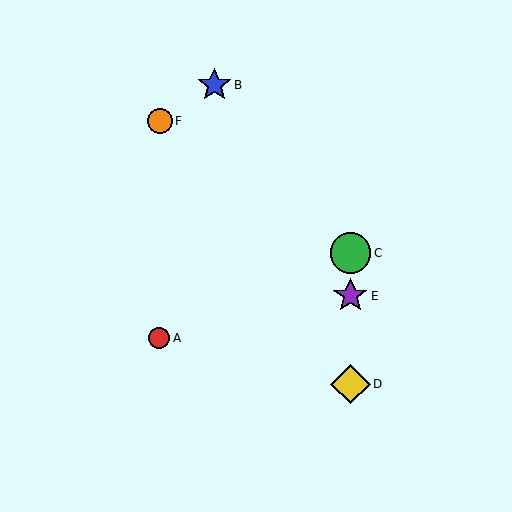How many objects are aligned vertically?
3 objects (C, D, E) are aligned vertically.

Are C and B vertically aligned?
No, C is at x≈350 and B is at x≈214.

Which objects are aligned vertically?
Objects C, D, E are aligned vertically.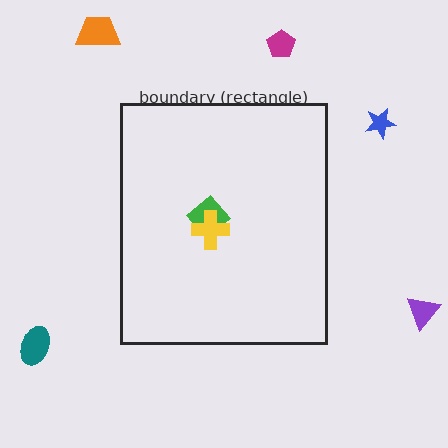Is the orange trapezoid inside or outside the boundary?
Outside.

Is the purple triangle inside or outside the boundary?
Outside.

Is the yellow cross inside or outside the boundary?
Inside.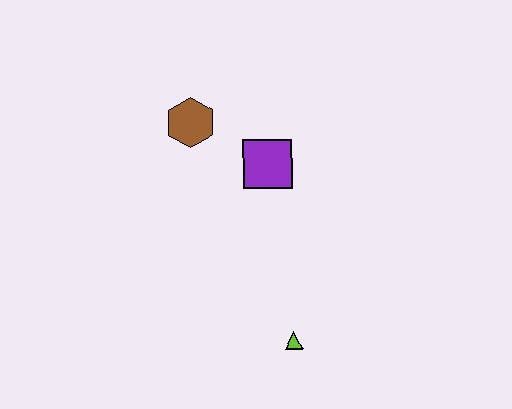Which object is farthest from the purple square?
The lime triangle is farthest from the purple square.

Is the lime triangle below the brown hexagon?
Yes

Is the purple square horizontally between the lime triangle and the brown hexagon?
Yes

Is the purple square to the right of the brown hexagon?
Yes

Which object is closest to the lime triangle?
The purple square is closest to the lime triangle.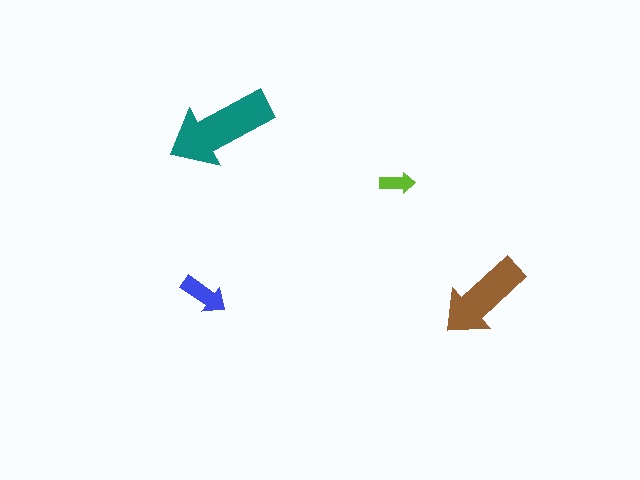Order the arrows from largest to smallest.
the teal one, the brown one, the blue one, the lime one.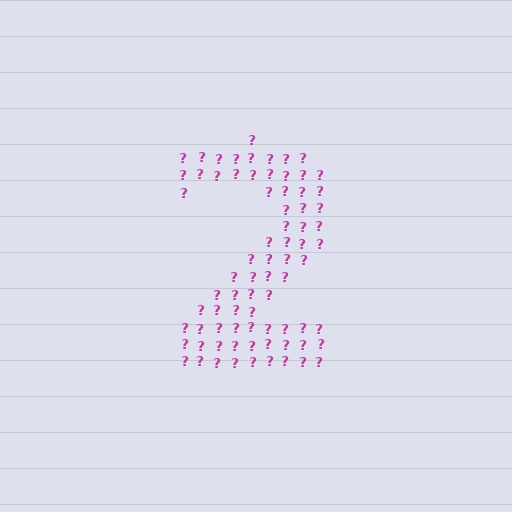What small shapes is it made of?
It is made of small question marks.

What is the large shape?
The large shape is the digit 2.